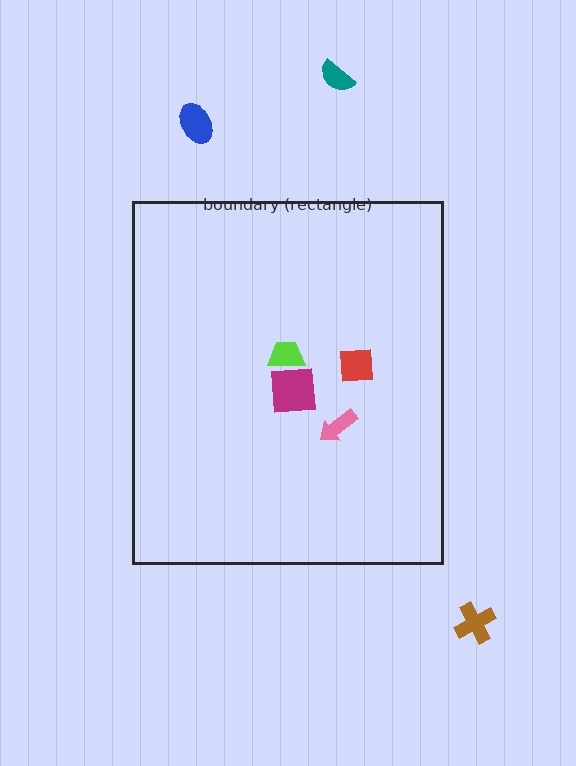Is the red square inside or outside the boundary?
Inside.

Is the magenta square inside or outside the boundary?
Inside.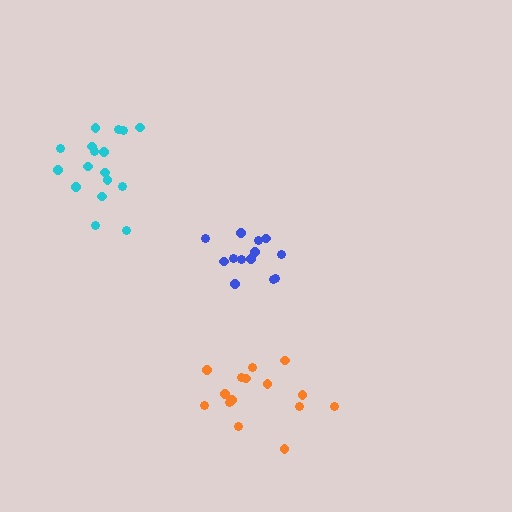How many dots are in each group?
Group 1: 17 dots, Group 2: 13 dots, Group 3: 15 dots (45 total).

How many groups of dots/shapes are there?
There are 3 groups.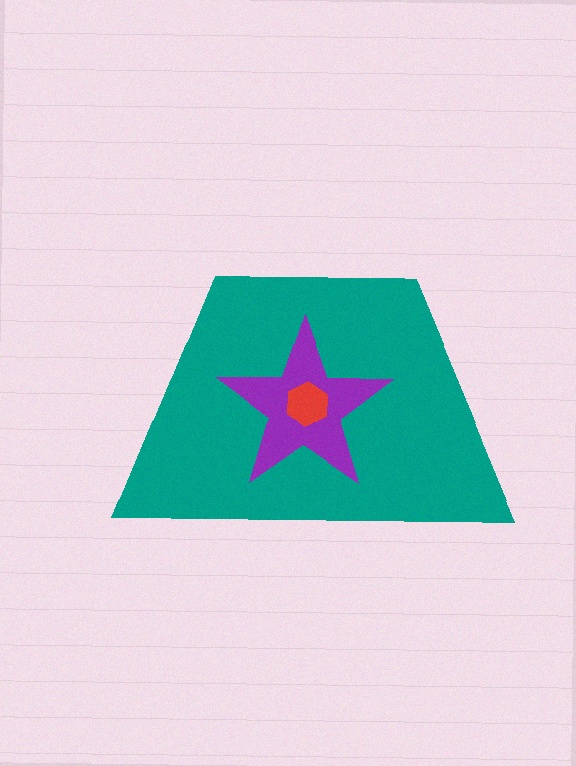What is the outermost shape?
The teal trapezoid.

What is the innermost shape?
The red hexagon.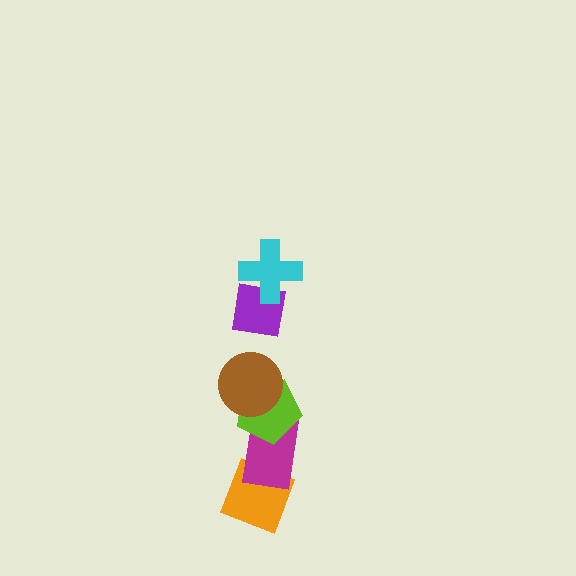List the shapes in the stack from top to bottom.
From top to bottom: the cyan cross, the purple square, the brown circle, the lime pentagon, the magenta rectangle, the orange diamond.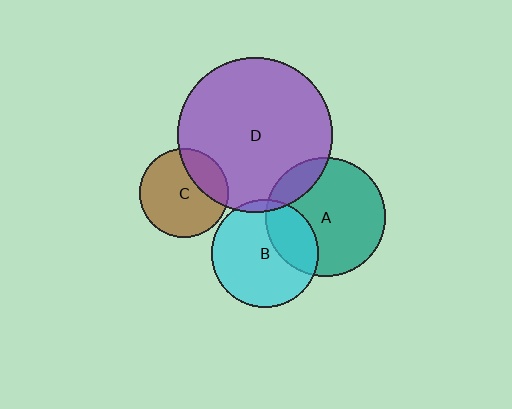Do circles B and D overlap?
Yes.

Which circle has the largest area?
Circle D (purple).